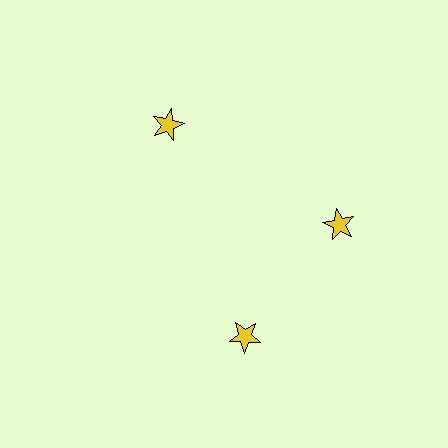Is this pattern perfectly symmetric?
No. The 3 yellow stars are arranged in a ring, but one element near the 7 o'clock position is rotated out of alignment along the ring, breaking the 3-fold rotational symmetry.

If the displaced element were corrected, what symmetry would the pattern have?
It would have 3-fold rotational symmetry — the pattern would map onto itself every 120 degrees.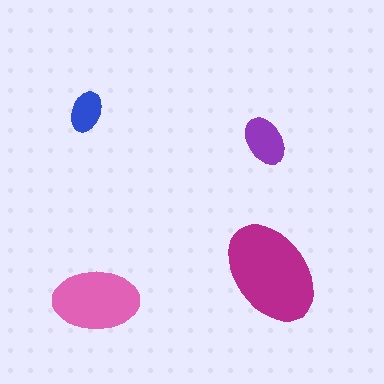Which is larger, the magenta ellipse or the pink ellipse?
The magenta one.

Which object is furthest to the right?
The magenta ellipse is rightmost.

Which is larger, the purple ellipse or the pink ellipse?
The pink one.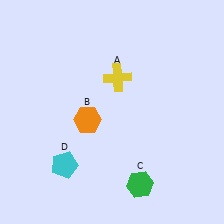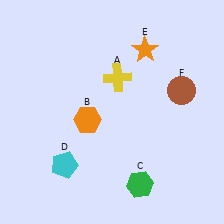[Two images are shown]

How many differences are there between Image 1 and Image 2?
There are 2 differences between the two images.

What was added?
An orange star (E), a brown circle (F) were added in Image 2.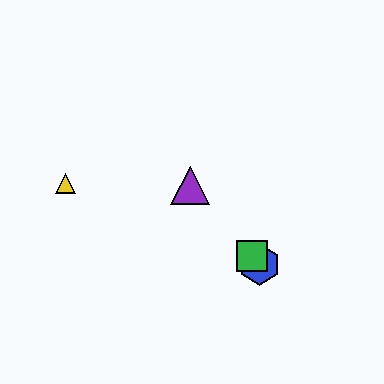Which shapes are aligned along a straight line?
The red square, the blue hexagon, the green square, the purple triangle are aligned along a straight line.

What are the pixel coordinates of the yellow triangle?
The yellow triangle is at (66, 183).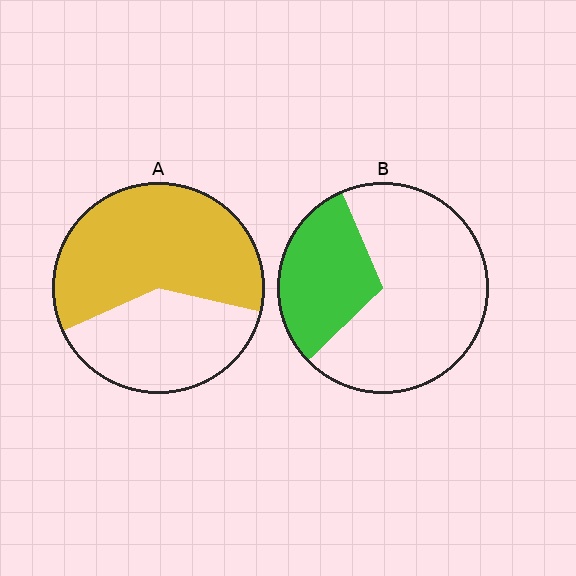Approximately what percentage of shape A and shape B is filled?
A is approximately 60% and B is approximately 30%.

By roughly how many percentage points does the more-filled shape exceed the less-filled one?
By roughly 30 percentage points (A over B).